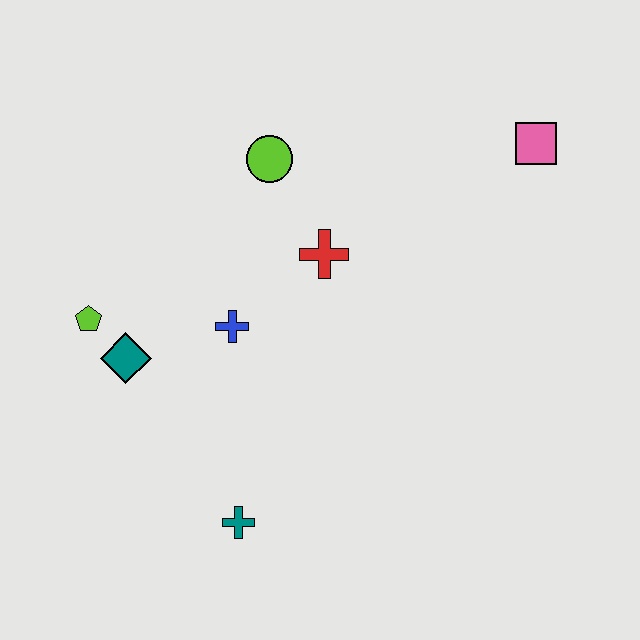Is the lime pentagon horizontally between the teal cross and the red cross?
No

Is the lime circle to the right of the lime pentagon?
Yes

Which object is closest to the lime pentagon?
The teal diamond is closest to the lime pentagon.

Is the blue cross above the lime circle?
No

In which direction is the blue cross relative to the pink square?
The blue cross is to the left of the pink square.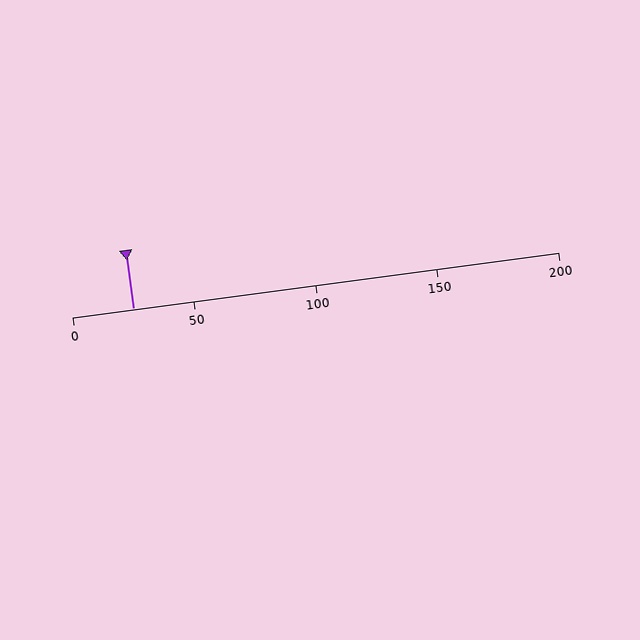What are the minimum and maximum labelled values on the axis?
The axis runs from 0 to 200.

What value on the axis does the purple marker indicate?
The marker indicates approximately 25.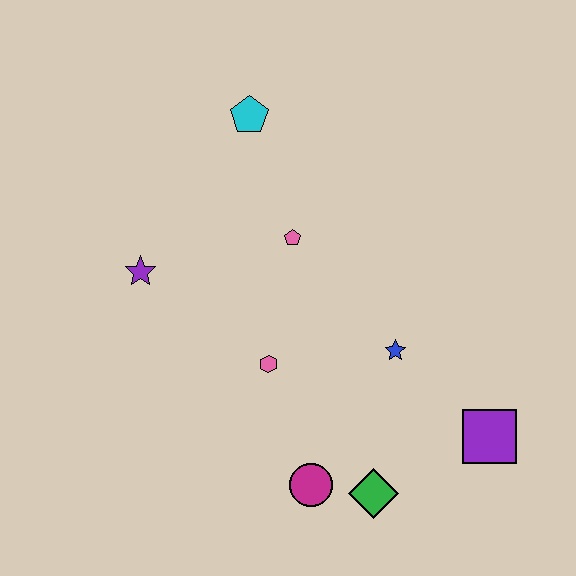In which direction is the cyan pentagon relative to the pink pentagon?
The cyan pentagon is above the pink pentagon.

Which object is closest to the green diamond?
The magenta circle is closest to the green diamond.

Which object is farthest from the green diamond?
The cyan pentagon is farthest from the green diamond.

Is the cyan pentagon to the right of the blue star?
No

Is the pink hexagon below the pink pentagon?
Yes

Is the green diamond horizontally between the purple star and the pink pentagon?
No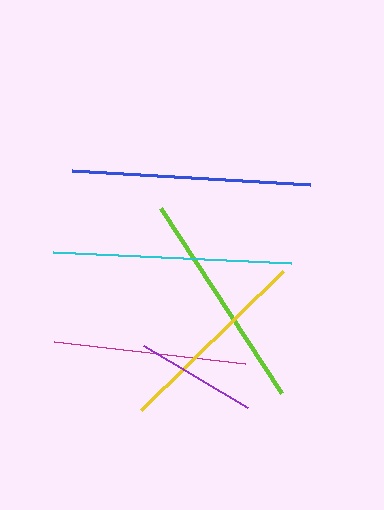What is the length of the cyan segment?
The cyan segment is approximately 238 pixels long.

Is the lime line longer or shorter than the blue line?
The blue line is longer than the lime line.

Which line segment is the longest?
The blue line is the longest at approximately 239 pixels.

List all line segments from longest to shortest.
From longest to shortest: blue, cyan, lime, yellow, magenta, purple.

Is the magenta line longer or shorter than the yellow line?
The yellow line is longer than the magenta line.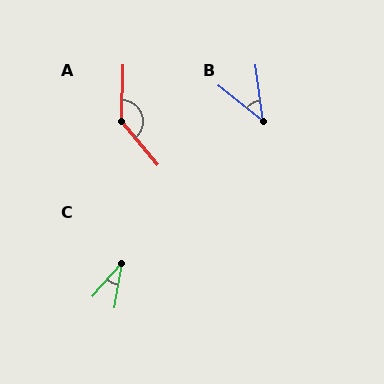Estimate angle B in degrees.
Approximately 45 degrees.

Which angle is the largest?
A, at approximately 138 degrees.